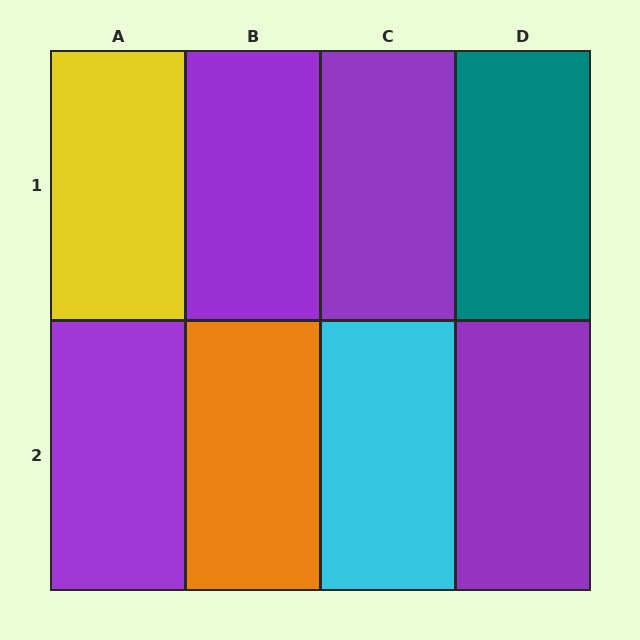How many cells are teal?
1 cell is teal.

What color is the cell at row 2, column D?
Purple.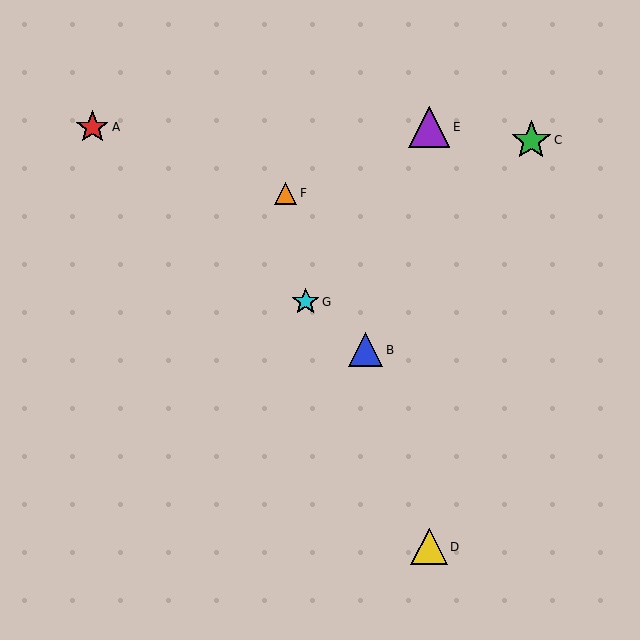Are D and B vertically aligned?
No, D is at x≈429 and B is at x≈366.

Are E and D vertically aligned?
Yes, both are at x≈429.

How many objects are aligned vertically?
2 objects (D, E) are aligned vertically.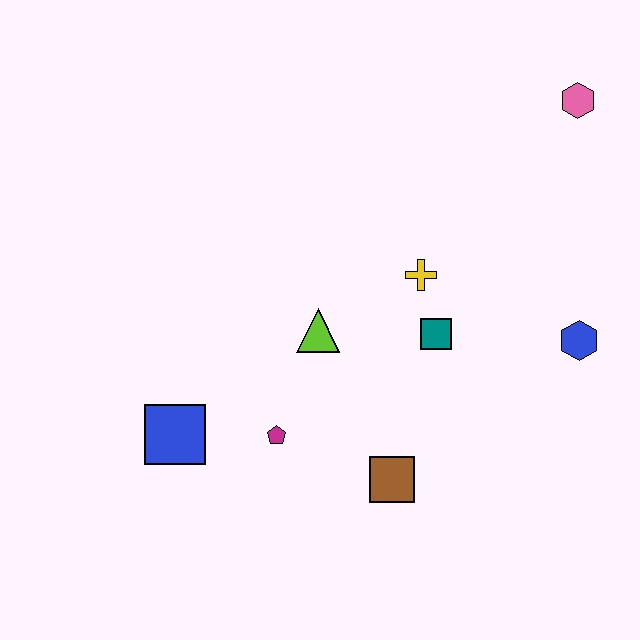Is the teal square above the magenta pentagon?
Yes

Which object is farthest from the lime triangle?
The pink hexagon is farthest from the lime triangle.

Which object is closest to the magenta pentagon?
The blue square is closest to the magenta pentagon.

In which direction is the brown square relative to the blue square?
The brown square is to the right of the blue square.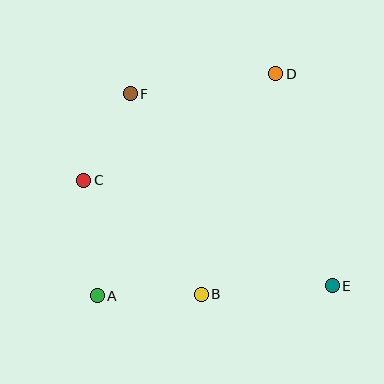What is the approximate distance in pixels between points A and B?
The distance between A and B is approximately 104 pixels.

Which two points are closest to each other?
Points C and F are closest to each other.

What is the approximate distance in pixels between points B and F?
The distance between B and F is approximately 213 pixels.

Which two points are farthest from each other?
Points A and D are farthest from each other.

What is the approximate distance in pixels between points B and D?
The distance between B and D is approximately 233 pixels.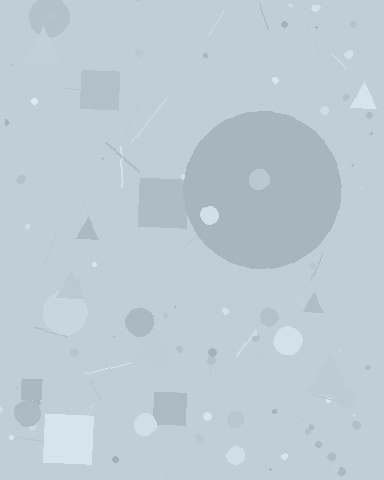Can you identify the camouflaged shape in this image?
The camouflaged shape is a circle.